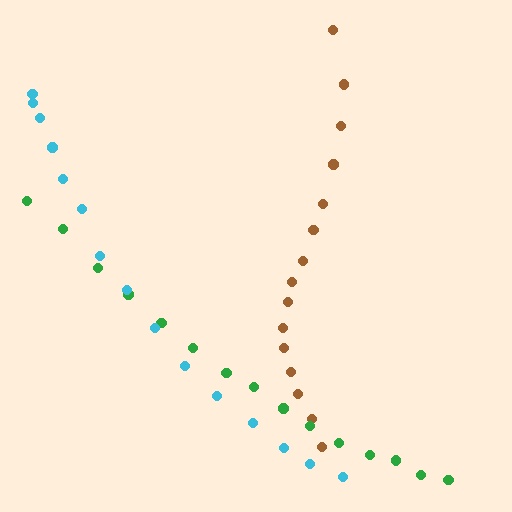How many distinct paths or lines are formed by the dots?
There are 3 distinct paths.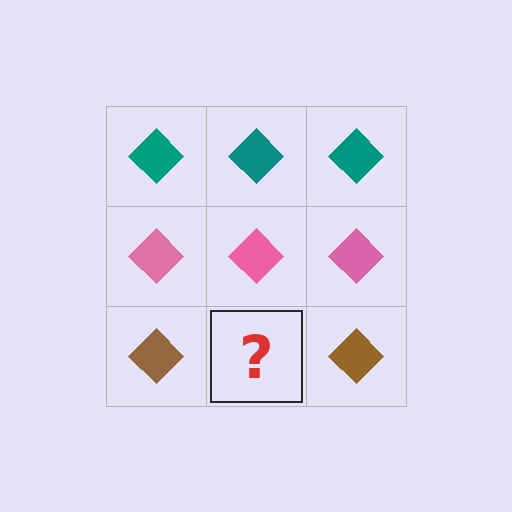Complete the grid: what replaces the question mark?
The question mark should be replaced with a brown diamond.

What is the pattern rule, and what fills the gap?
The rule is that each row has a consistent color. The gap should be filled with a brown diamond.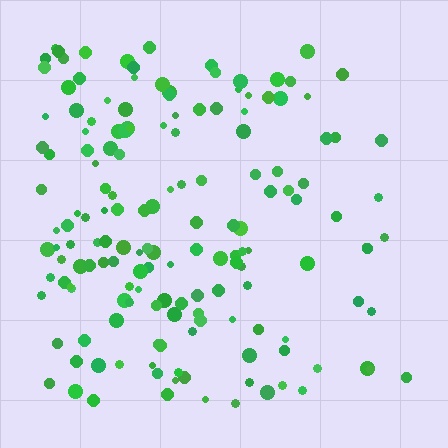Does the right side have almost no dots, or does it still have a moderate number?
Still a moderate number, just noticeably fewer than the left.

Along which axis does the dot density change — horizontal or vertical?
Horizontal.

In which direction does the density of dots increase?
From right to left, with the left side densest.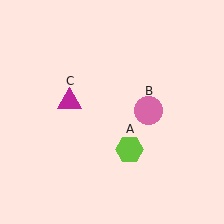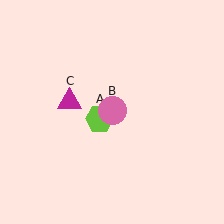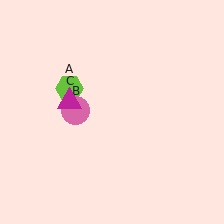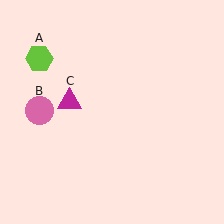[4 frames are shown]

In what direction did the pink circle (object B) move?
The pink circle (object B) moved left.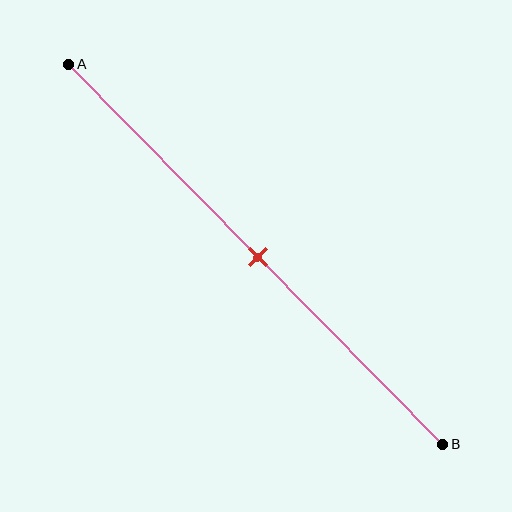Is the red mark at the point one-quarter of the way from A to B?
No, the mark is at about 50% from A, not at the 25% one-quarter point.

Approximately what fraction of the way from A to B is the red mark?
The red mark is approximately 50% of the way from A to B.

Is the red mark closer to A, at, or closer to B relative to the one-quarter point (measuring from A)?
The red mark is closer to point B than the one-quarter point of segment AB.